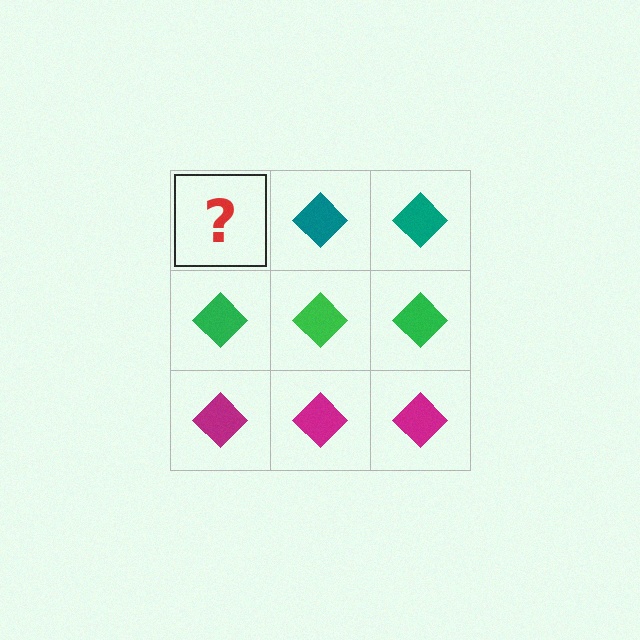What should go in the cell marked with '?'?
The missing cell should contain a teal diamond.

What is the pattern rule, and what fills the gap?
The rule is that each row has a consistent color. The gap should be filled with a teal diamond.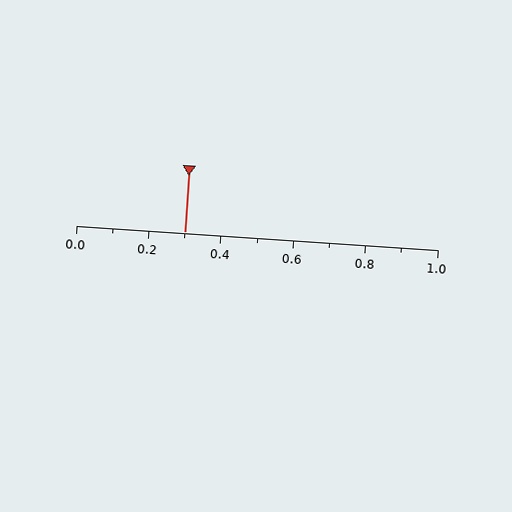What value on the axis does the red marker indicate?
The marker indicates approximately 0.3.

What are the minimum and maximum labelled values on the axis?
The axis runs from 0.0 to 1.0.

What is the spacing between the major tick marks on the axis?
The major ticks are spaced 0.2 apart.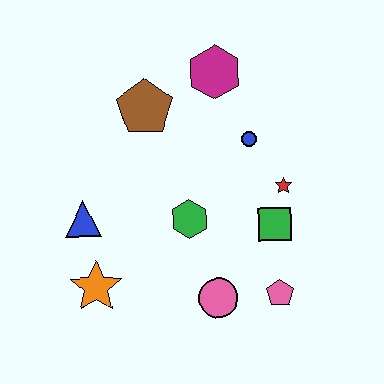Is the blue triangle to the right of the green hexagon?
No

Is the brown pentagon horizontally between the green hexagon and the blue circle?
No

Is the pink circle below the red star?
Yes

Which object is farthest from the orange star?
The magenta hexagon is farthest from the orange star.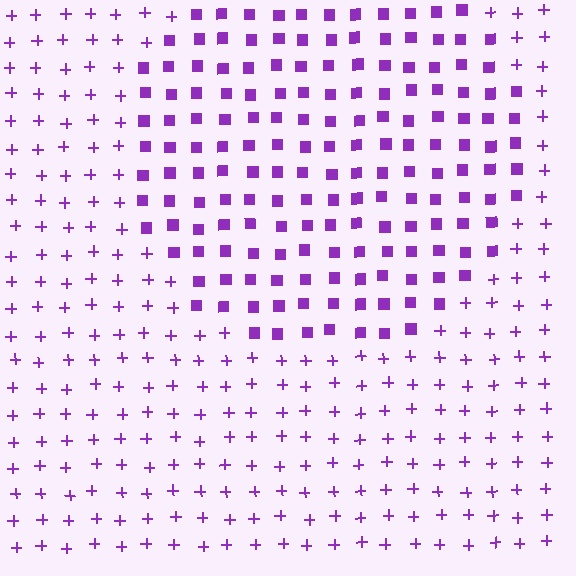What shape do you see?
I see a circle.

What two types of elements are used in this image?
The image uses squares inside the circle region and plus signs outside it.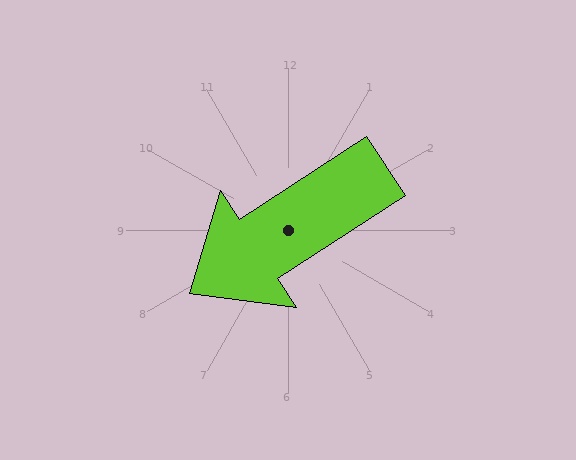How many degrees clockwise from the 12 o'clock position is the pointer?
Approximately 237 degrees.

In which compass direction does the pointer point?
Southwest.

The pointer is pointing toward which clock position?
Roughly 8 o'clock.